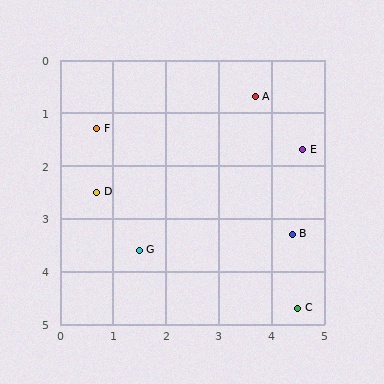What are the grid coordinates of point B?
Point B is at approximately (4.4, 3.3).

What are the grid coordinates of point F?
Point F is at approximately (0.7, 1.3).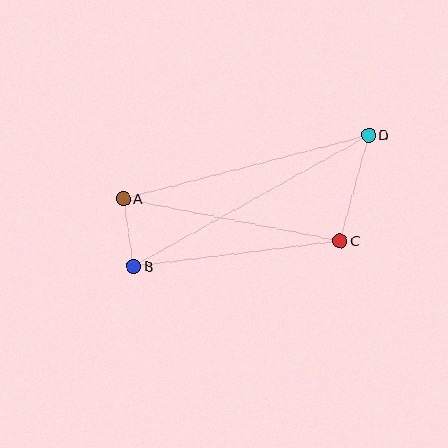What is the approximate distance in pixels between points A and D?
The distance between A and D is approximately 254 pixels.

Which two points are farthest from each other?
Points B and D are farthest from each other.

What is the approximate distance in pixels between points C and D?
The distance between C and D is approximately 109 pixels.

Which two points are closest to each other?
Points A and B are closest to each other.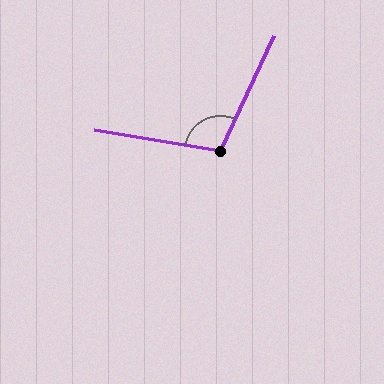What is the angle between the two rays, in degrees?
Approximately 106 degrees.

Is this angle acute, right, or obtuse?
It is obtuse.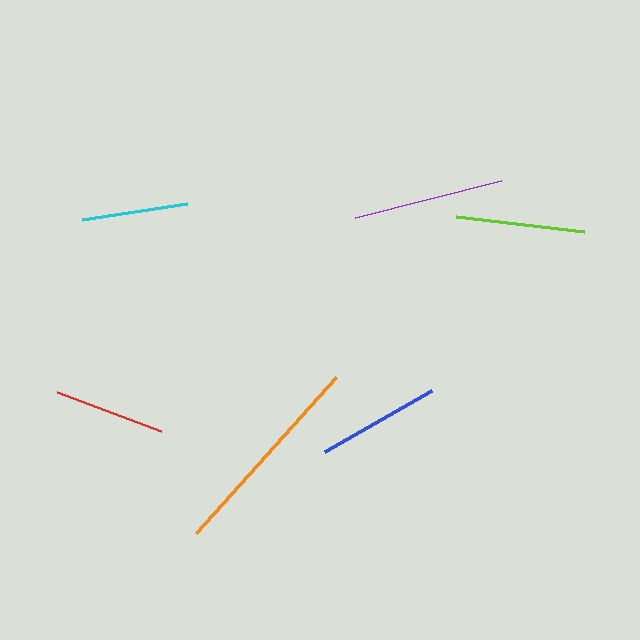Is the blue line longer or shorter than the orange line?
The orange line is longer than the blue line.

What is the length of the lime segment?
The lime segment is approximately 129 pixels long.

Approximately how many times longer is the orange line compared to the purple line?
The orange line is approximately 1.4 times the length of the purple line.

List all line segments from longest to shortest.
From longest to shortest: orange, purple, lime, blue, red, cyan.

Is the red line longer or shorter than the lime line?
The lime line is longer than the red line.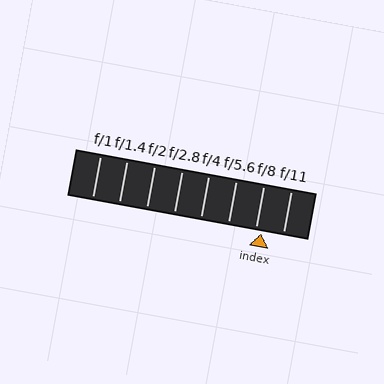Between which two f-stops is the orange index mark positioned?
The index mark is between f/8 and f/11.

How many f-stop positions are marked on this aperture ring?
There are 8 f-stop positions marked.